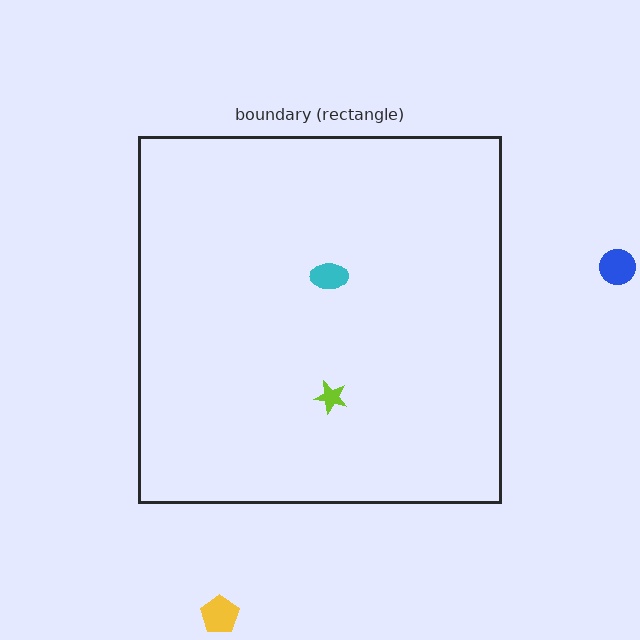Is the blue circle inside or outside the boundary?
Outside.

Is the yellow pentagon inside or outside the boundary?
Outside.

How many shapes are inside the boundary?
2 inside, 2 outside.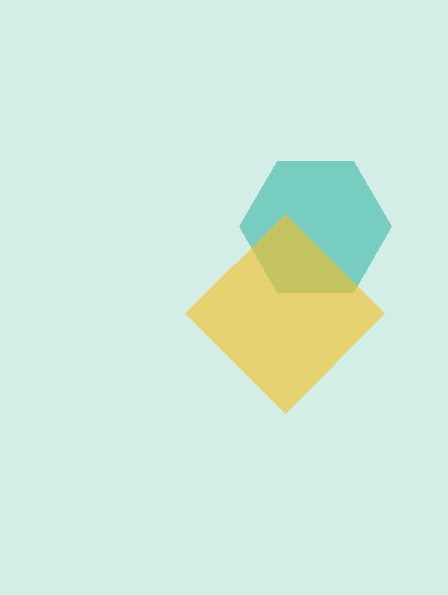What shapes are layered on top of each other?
The layered shapes are: a teal hexagon, a yellow diamond.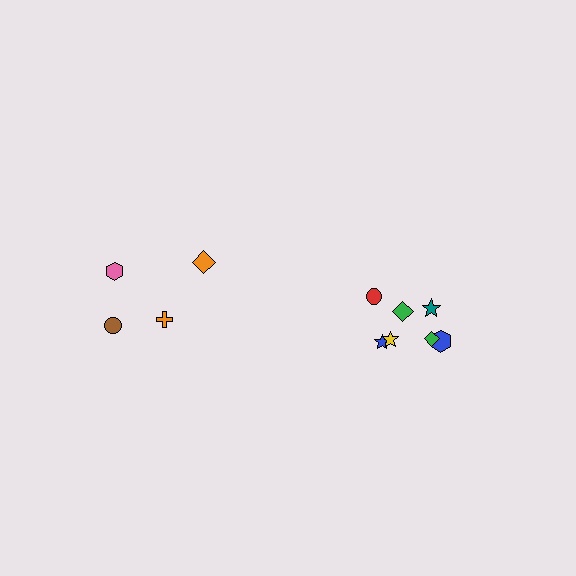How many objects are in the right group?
There are 7 objects.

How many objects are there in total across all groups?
There are 11 objects.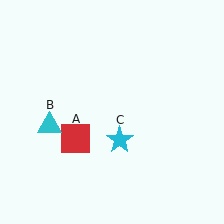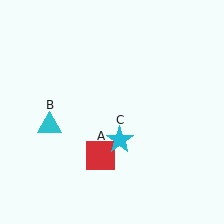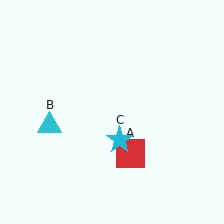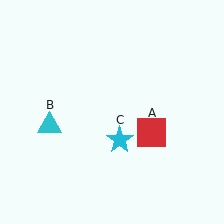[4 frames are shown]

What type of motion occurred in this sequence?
The red square (object A) rotated counterclockwise around the center of the scene.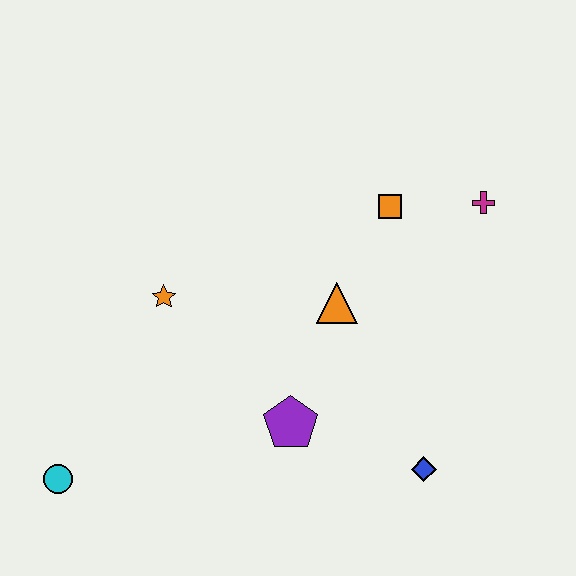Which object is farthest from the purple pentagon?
The magenta cross is farthest from the purple pentagon.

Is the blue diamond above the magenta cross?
No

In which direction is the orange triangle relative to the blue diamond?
The orange triangle is above the blue diamond.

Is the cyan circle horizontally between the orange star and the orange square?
No